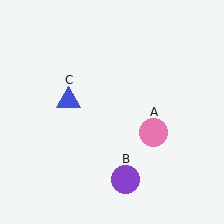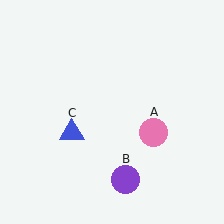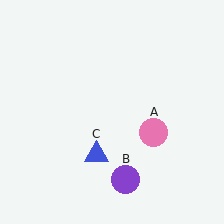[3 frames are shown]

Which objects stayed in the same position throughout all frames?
Pink circle (object A) and purple circle (object B) remained stationary.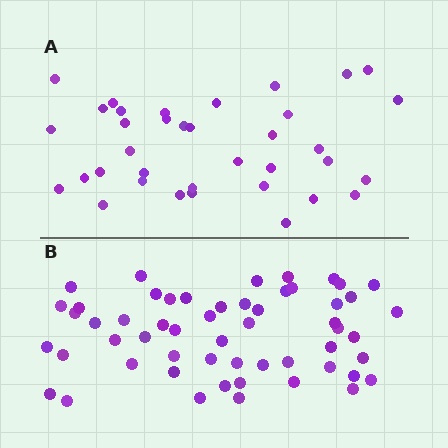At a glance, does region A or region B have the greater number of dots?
Region B (the bottom region) has more dots.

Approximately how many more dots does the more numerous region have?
Region B has approximately 20 more dots than region A.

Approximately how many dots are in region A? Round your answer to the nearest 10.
About 40 dots. (The exact count is 36, which rounds to 40.)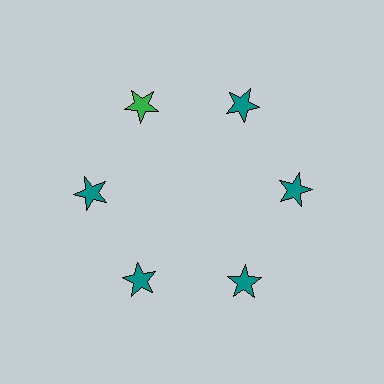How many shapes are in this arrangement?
There are 6 shapes arranged in a ring pattern.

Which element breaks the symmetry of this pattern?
The green star at roughly the 11 o'clock position breaks the symmetry. All other shapes are teal stars.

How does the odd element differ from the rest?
It has a different color: green instead of teal.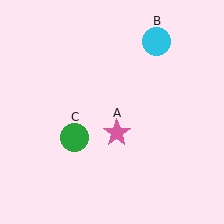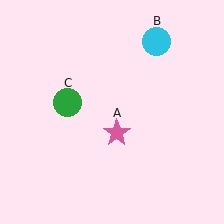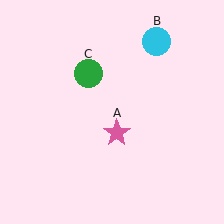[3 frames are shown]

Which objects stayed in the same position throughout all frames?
Pink star (object A) and cyan circle (object B) remained stationary.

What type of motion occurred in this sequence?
The green circle (object C) rotated clockwise around the center of the scene.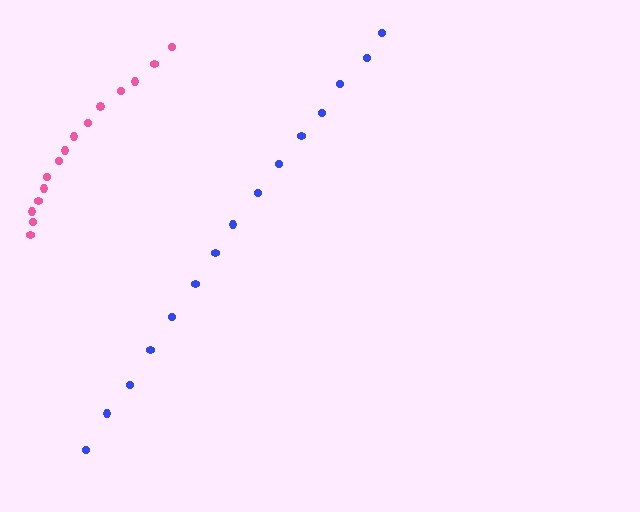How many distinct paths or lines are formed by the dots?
There are 2 distinct paths.